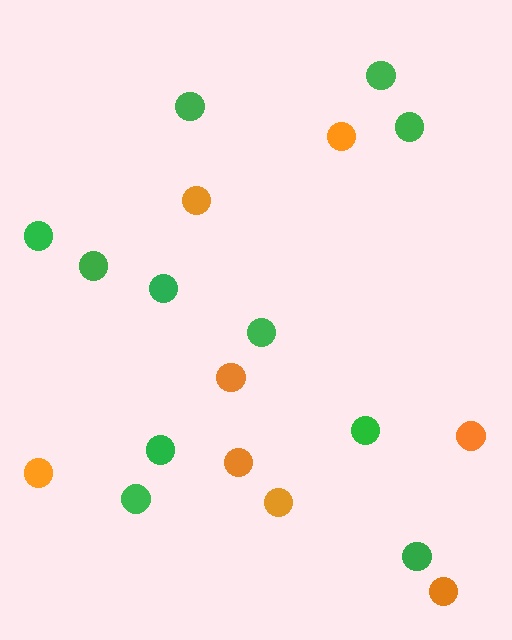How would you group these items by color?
There are 2 groups: one group of orange circles (8) and one group of green circles (11).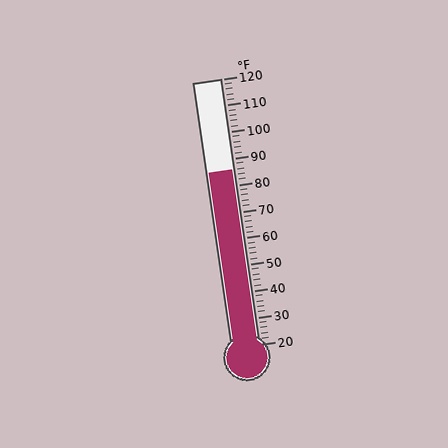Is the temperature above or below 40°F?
The temperature is above 40°F.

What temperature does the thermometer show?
The thermometer shows approximately 86°F.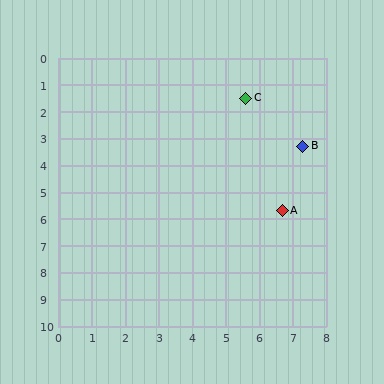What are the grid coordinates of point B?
Point B is at approximately (7.3, 3.3).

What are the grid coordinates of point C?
Point C is at approximately (5.6, 1.5).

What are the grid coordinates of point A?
Point A is at approximately (6.7, 5.7).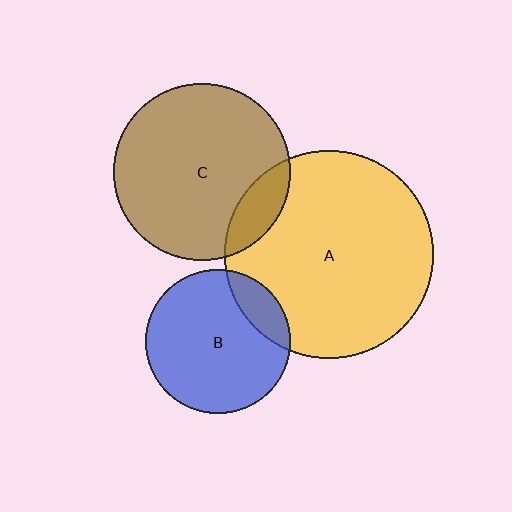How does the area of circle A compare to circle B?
Approximately 2.1 times.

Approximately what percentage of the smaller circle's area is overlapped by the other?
Approximately 15%.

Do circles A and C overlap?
Yes.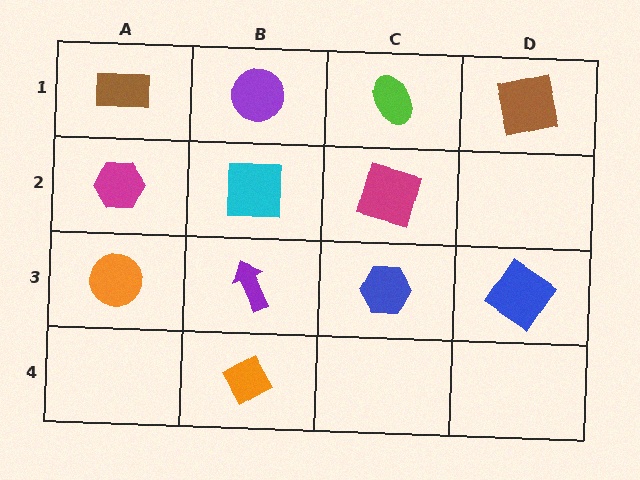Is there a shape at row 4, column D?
No, that cell is empty.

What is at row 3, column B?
A purple arrow.